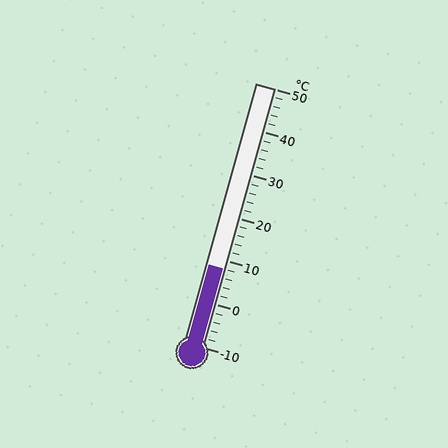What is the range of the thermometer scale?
The thermometer scale ranges from -10°C to 50°C.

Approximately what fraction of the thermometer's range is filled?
The thermometer is filled to approximately 30% of its range.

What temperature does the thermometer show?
The thermometer shows approximately 8°C.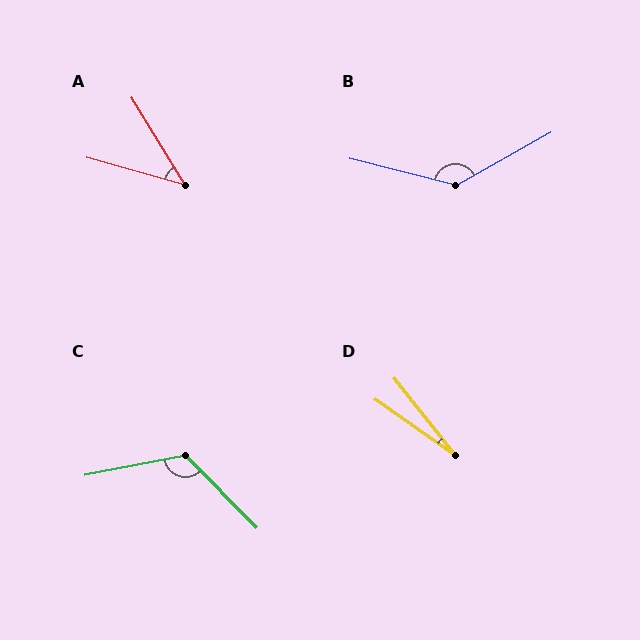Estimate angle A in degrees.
Approximately 43 degrees.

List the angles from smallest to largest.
D (17°), A (43°), C (123°), B (136°).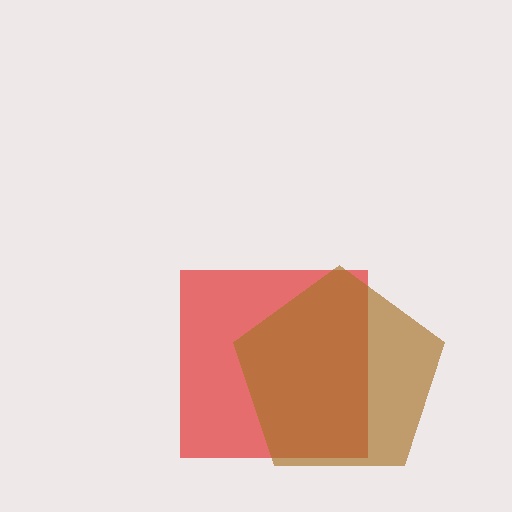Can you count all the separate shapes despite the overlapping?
Yes, there are 2 separate shapes.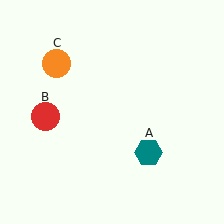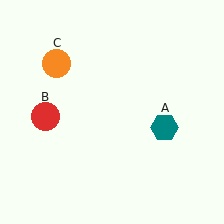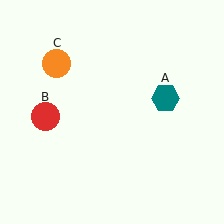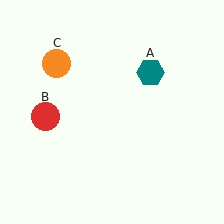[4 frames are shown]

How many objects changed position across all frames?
1 object changed position: teal hexagon (object A).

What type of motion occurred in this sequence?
The teal hexagon (object A) rotated counterclockwise around the center of the scene.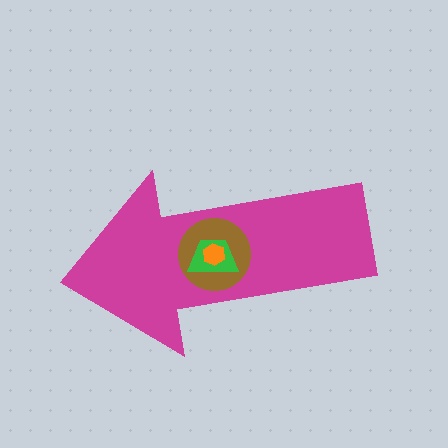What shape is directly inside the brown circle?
The green trapezoid.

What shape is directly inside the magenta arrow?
The brown circle.